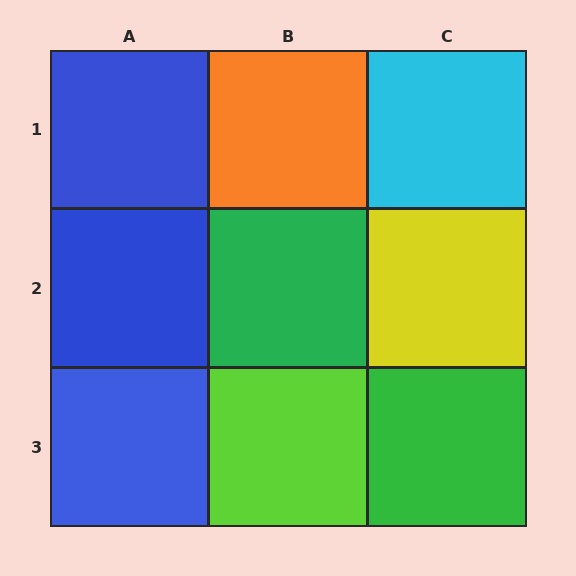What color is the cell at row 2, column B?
Green.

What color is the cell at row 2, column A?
Blue.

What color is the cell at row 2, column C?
Yellow.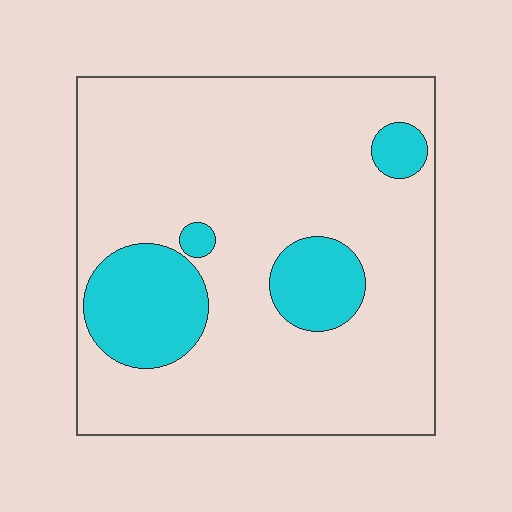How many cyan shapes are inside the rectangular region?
4.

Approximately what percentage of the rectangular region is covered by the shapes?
Approximately 20%.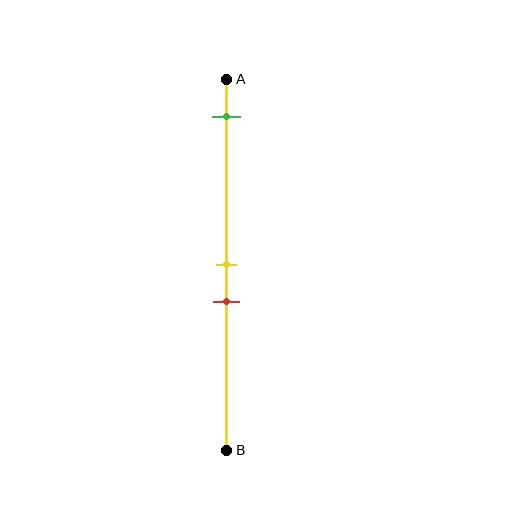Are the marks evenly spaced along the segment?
No, the marks are not evenly spaced.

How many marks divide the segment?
There are 3 marks dividing the segment.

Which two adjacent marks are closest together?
The yellow and red marks are the closest adjacent pair.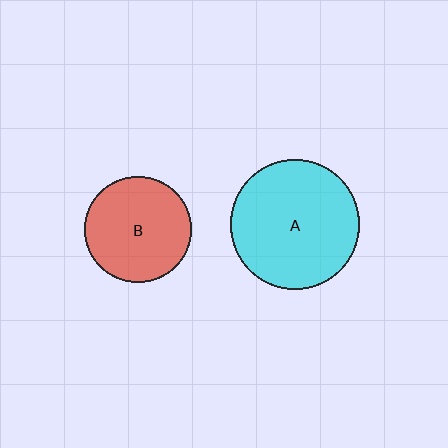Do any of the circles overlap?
No, none of the circles overlap.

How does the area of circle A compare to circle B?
Approximately 1.5 times.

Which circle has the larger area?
Circle A (cyan).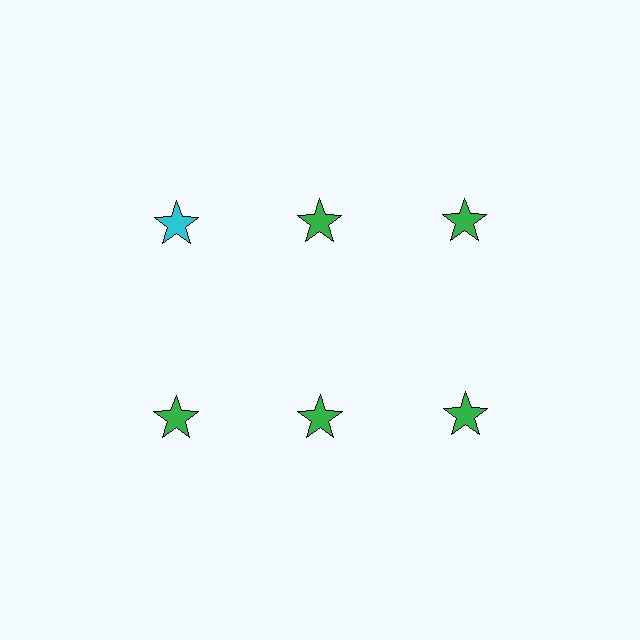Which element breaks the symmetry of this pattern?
The cyan star in the top row, leftmost column breaks the symmetry. All other shapes are green stars.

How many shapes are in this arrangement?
There are 6 shapes arranged in a grid pattern.